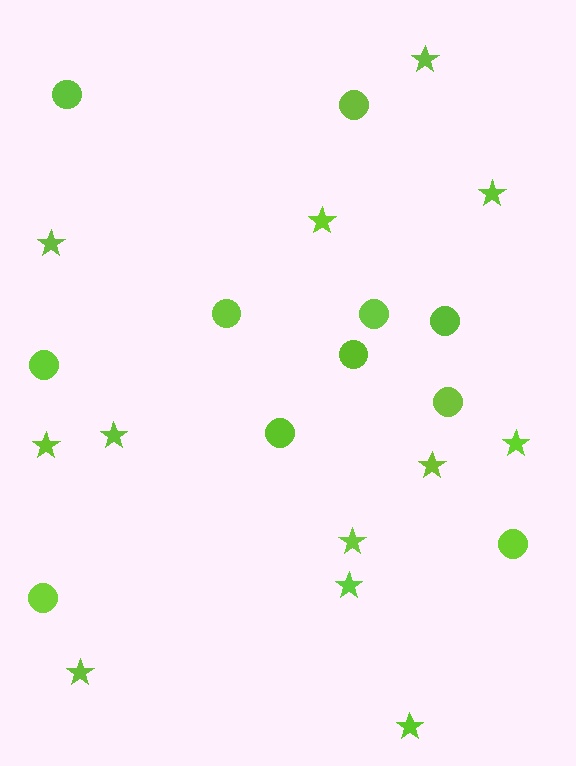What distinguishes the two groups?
There are 2 groups: one group of stars (12) and one group of circles (11).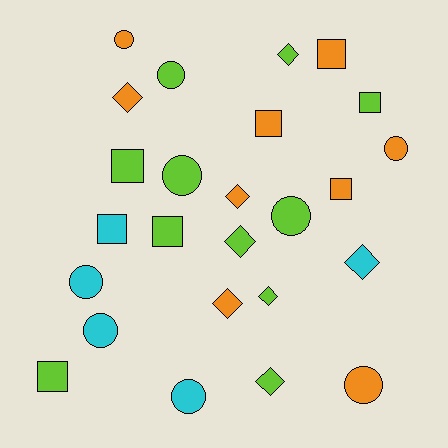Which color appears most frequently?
Lime, with 11 objects.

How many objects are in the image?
There are 25 objects.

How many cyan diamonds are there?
There is 1 cyan diamond.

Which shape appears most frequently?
Circle, with 9 objects.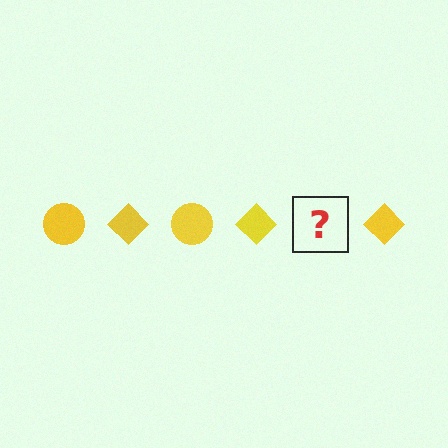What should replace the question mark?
The question mark should be replaced with a yellow circle.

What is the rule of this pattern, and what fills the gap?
The rule is that the pattern cycles through circle, diamond shapes in yellow. The gap should be filled with a yellow circle.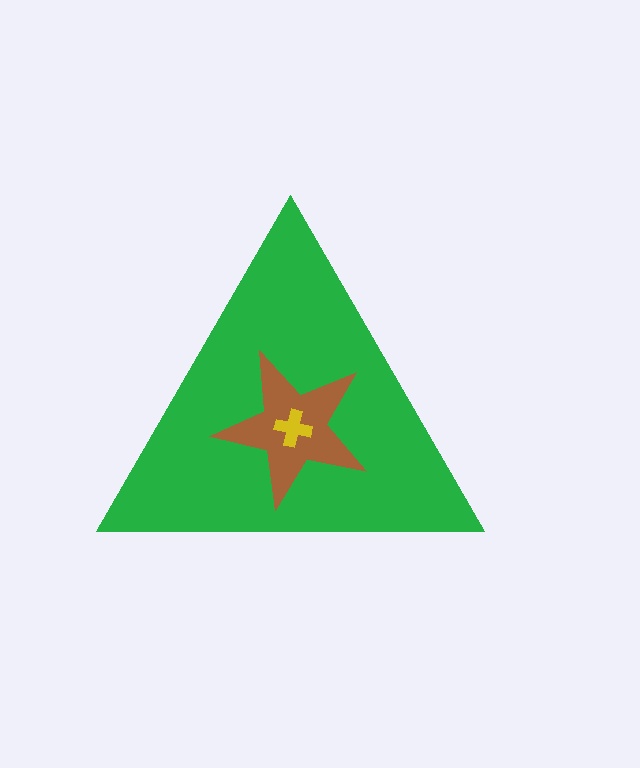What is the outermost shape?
The green triangle.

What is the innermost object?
The yellow cross.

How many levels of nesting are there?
3.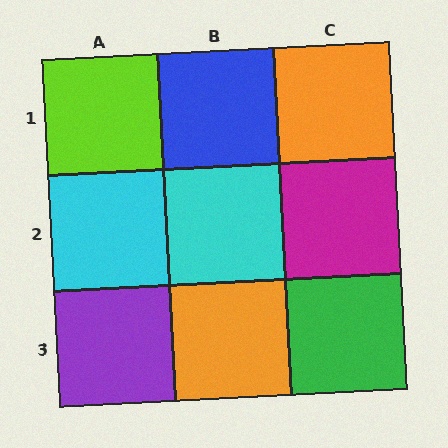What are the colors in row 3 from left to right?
Purple, orange, green.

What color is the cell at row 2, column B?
Cyan.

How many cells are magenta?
1 cell is magenta.